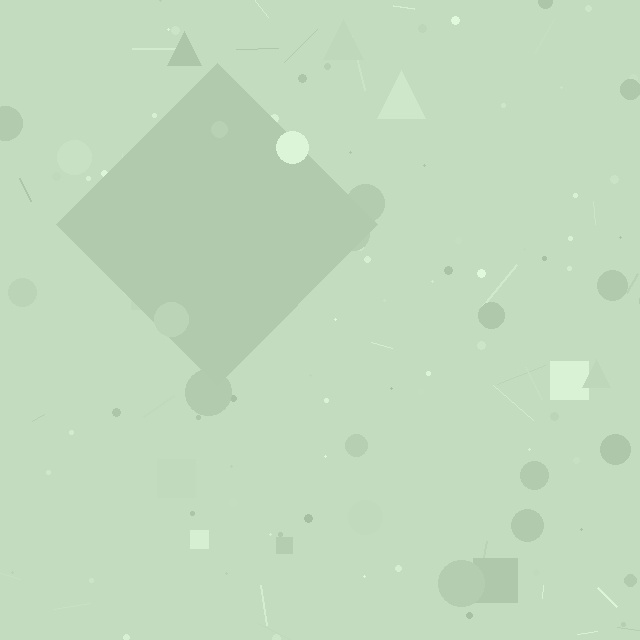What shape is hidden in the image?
A diamond is hidden in the image.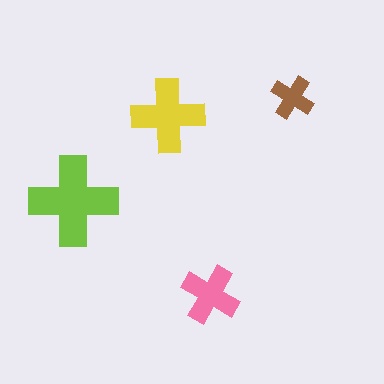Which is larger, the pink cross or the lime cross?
The lime one.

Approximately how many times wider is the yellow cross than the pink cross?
About 1.5 times wider.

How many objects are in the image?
There are 4 objects in the image.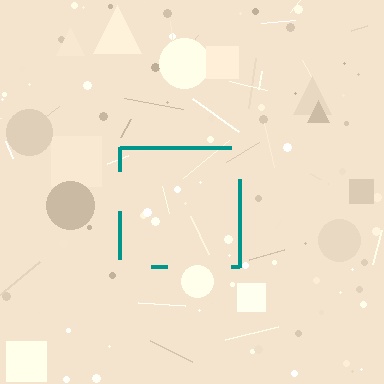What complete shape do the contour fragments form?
The contour fragments form a square.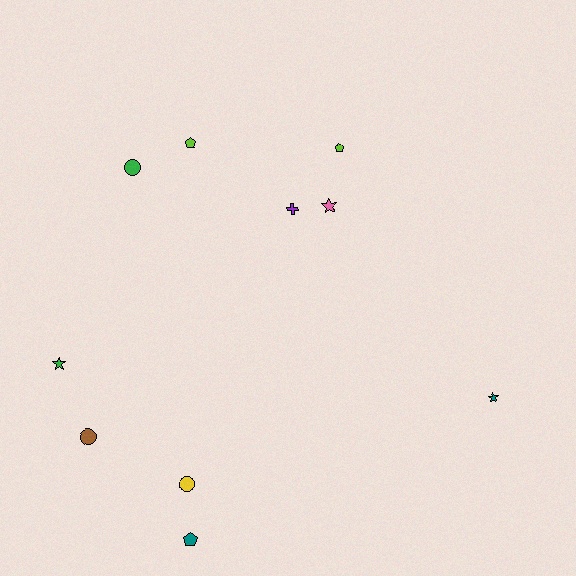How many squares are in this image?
There are no squares.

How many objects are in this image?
There are 10 objects.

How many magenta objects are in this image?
There are no magenta objects.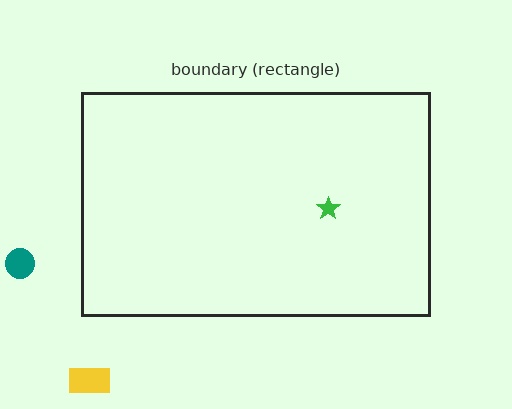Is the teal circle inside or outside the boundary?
Outside.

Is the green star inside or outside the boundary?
Inside.